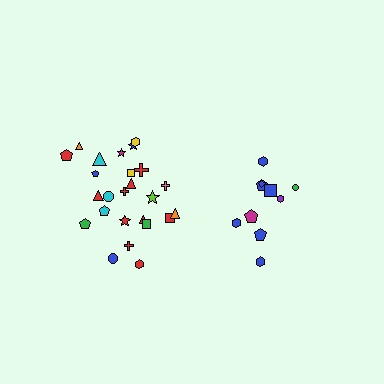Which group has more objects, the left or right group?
The left group.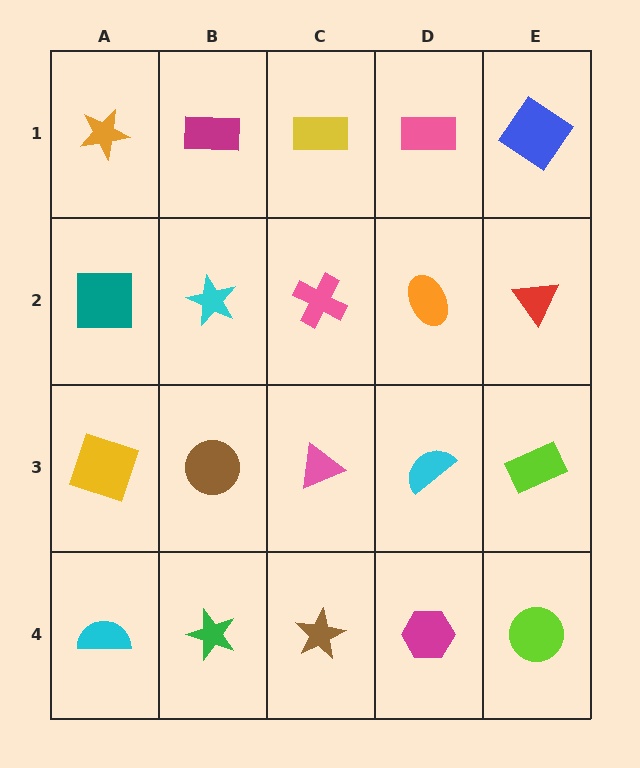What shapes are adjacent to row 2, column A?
An orange star (row 1, column A), a yellow square (row 3, column A), a cyan star (row 2, column B).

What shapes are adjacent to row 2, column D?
A pink rectangle (row 1, column D), a cyan semicircle (row 3, column D), a pink cross (row 2, column C), a red triangle (row 2, column E).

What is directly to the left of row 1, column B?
An orange star.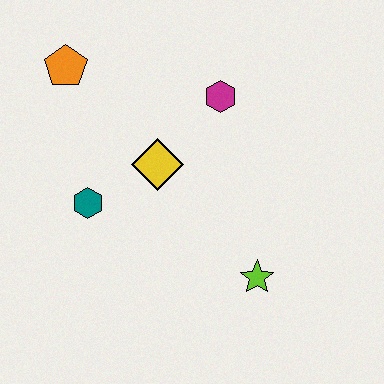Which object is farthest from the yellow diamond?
The lime star is farthest from the yellow diamond.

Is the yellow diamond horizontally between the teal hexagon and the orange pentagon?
No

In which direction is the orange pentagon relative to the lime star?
The orange pentagon is above the lime star.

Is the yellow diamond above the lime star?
Yes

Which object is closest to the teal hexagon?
The yellow diamond is closest to the teal hexagon.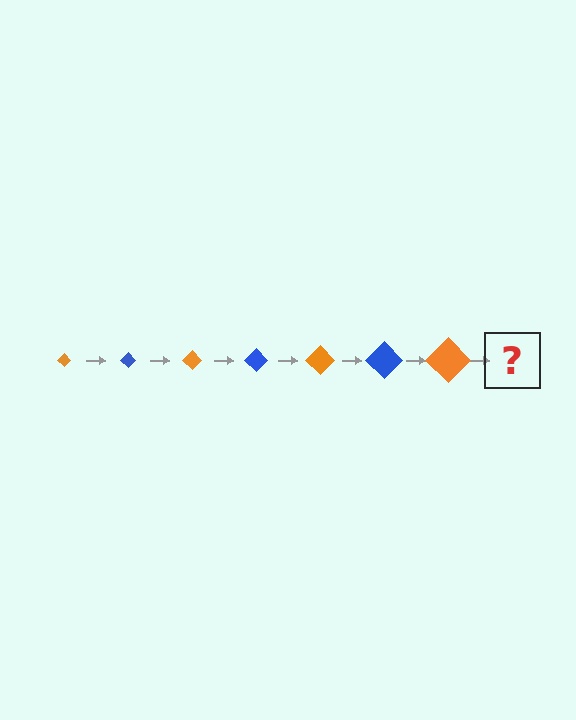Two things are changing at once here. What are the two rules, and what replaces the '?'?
The two rules are that the diamond grows larger each step and the color cycles through orange and blue. The '?' should be a blue diamond, larger than the previous one.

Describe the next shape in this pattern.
It should be a blue diamond, larger than the previous one.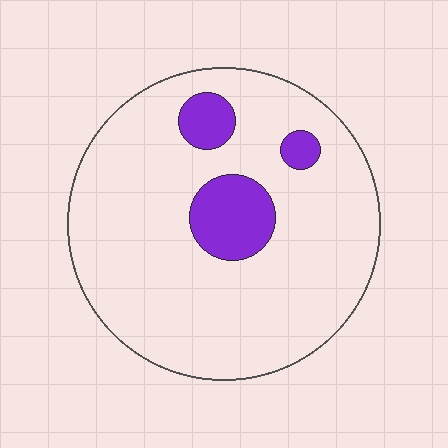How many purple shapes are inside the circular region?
3.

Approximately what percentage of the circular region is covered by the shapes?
Approximately 15%.